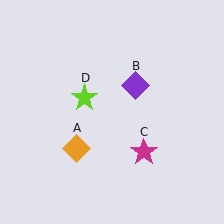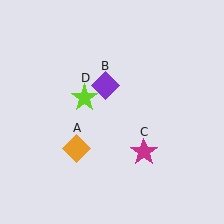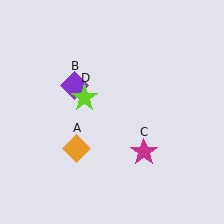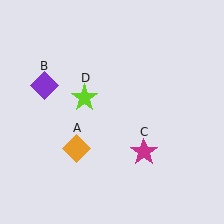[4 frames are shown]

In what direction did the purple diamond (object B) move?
The purple diamond (object B) moved left.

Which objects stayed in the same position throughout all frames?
Orange diamond (object A) and magenta star (object C) and lime star (object D) remained stationary.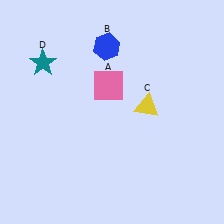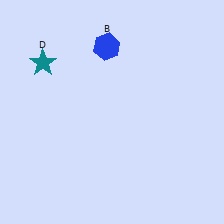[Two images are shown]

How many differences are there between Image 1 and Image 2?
There are 2 differences between the two images.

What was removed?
The yellow triangle (C), the pink square (A) were removed in Image 2.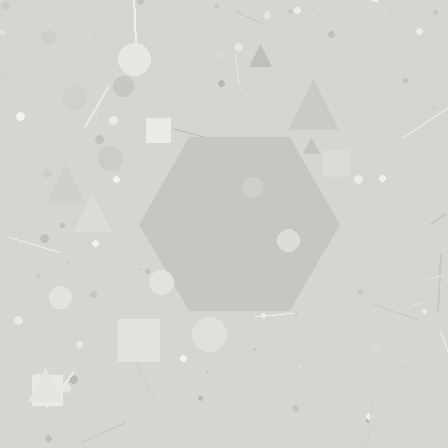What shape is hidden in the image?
A hexagon is hidden in the image.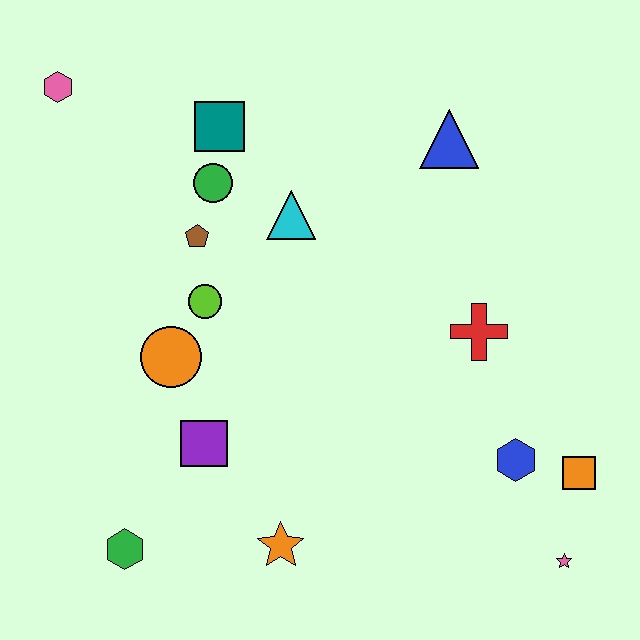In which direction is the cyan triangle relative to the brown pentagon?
The cyan triangle is to the right of the brown pentagon.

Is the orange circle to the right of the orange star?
No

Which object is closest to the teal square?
The green circle is closest to the teal square.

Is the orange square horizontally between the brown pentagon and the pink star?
No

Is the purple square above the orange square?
Yes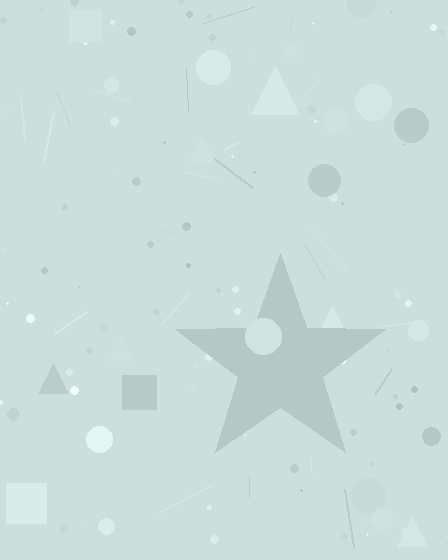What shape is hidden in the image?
A star is hidden in the image.